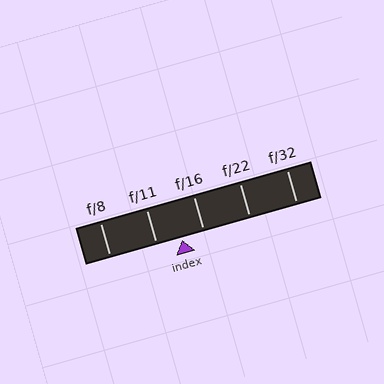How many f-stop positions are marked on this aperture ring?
There are 5 f-stop positions marked.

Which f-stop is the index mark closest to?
The index mark is closest to f/16.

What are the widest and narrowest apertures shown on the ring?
The widest aperture shown is f/8 and the narrowest is f/32.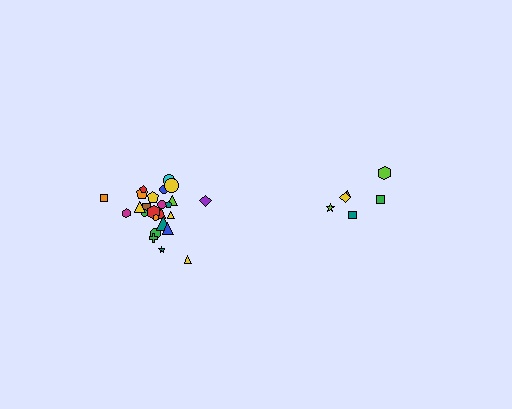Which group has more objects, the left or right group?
The left group.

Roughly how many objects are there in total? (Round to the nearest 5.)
Roughly 30 objects in total.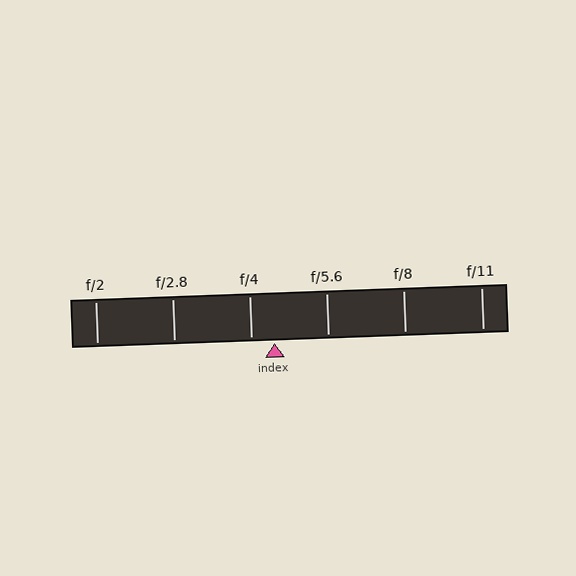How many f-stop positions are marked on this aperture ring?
There are 6 f-stop positions marked.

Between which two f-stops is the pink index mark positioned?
The index mark is between f/4 and f/5.6.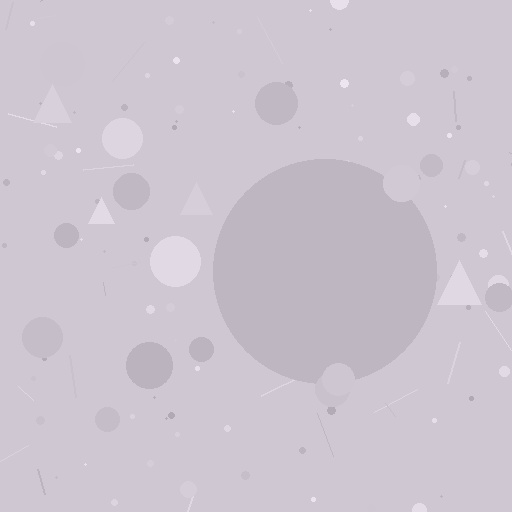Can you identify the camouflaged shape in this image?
The camouflaged shape is a circle.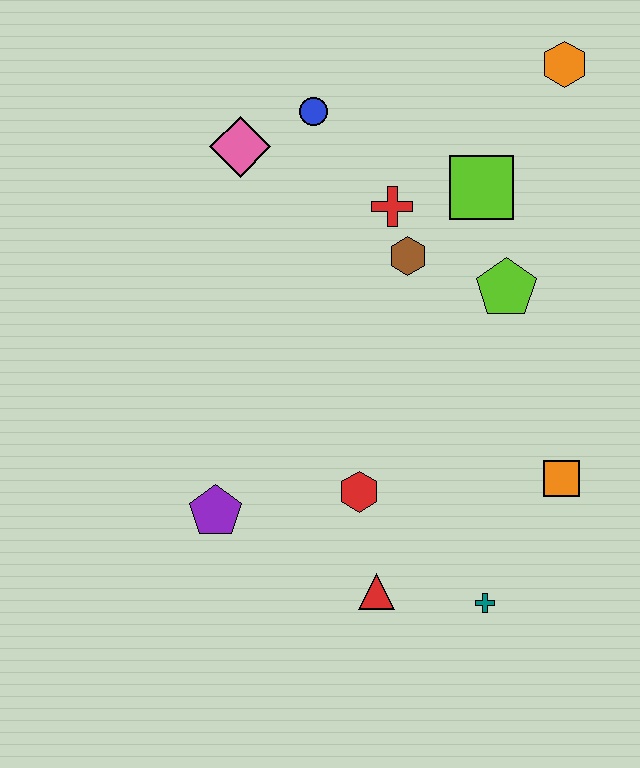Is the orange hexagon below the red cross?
No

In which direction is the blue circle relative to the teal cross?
The blue circle is above the teal cross.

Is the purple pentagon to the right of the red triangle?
No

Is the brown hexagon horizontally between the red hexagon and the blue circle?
No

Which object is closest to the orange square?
The teal cross is closest to the orange square.